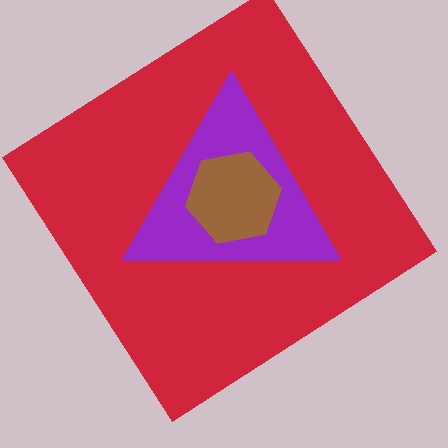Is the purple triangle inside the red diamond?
Yes.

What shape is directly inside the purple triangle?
The brown hexagon.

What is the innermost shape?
The brown hexagon.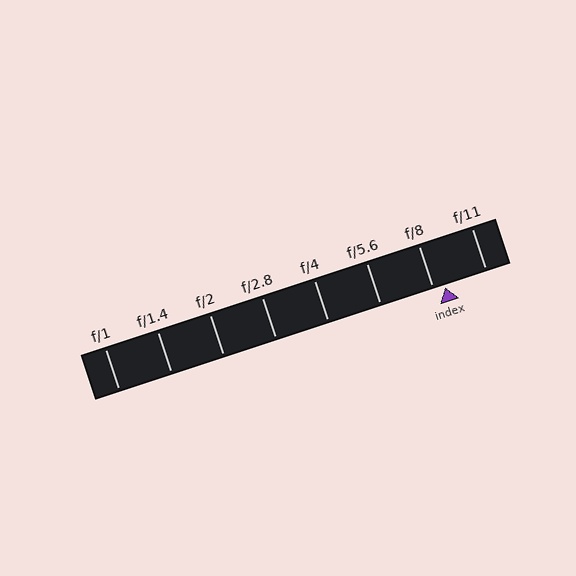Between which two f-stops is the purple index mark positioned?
The index mark is between f/8 and f/11.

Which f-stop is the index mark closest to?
The index mark is closest to f/8.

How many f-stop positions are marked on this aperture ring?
There are 8 f-stop positions marked.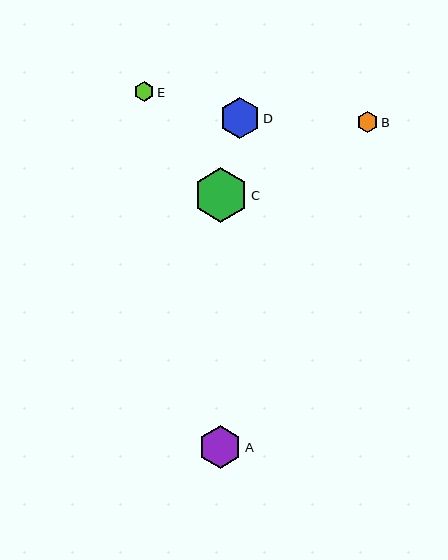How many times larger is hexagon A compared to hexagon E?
Hexagon A is approximately 2.3 times the size of hexagon E.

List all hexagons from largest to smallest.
From largest to smallest: C, A, D, B, E.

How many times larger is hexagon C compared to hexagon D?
Hexagon C is approximately 1.4 times the size of hexagon D.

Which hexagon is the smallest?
Hexagon E is the smallest with a size of approximately 19 pixels.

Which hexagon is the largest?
Hexagon C is the largest with a size of approximately 55 pixels.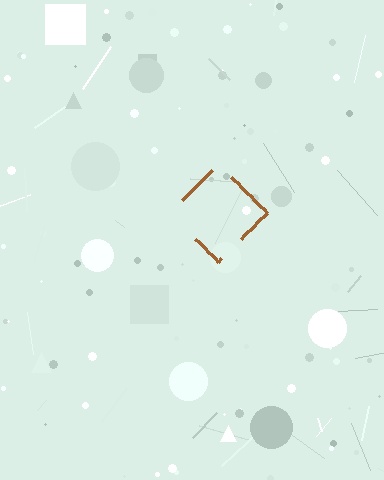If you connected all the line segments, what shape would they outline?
They would outline a diamond.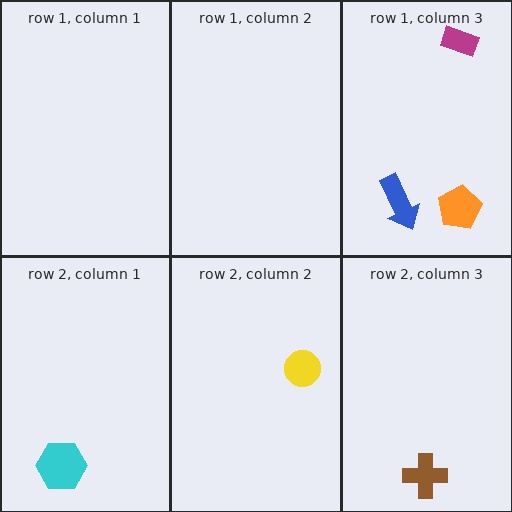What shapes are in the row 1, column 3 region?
The magenta rectangle, the blue arrow, the orange pentagon.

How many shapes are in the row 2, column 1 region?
1.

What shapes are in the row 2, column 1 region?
The cyan hexagon.